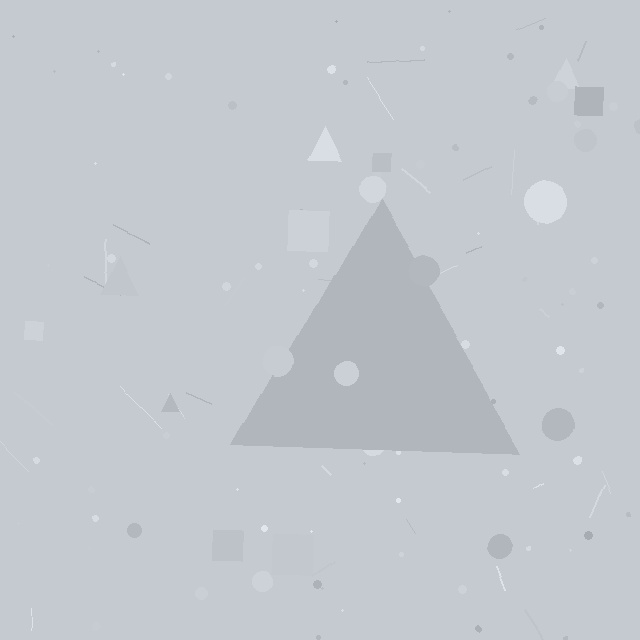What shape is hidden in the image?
A triangle is hidden in the image.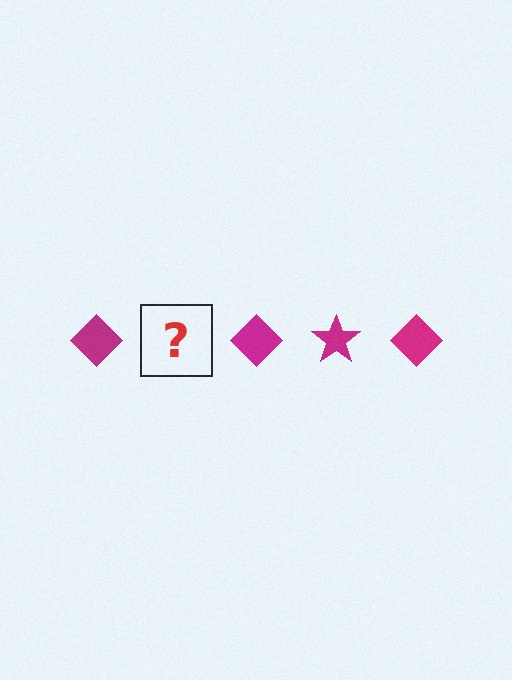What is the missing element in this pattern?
The missing element is a magenta star.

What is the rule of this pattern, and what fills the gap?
The rule is that the pattern cycles through diamond, star shapes in magenta. The gap should be filled with a magenta star.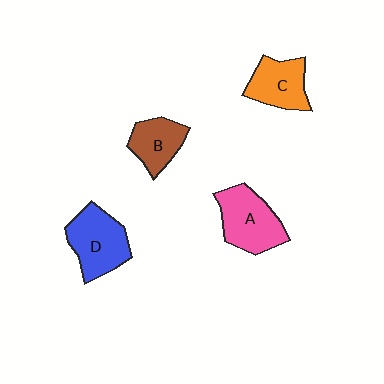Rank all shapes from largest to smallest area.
From largest to smallest: D (blue), A (pink), C (orange), B (brown).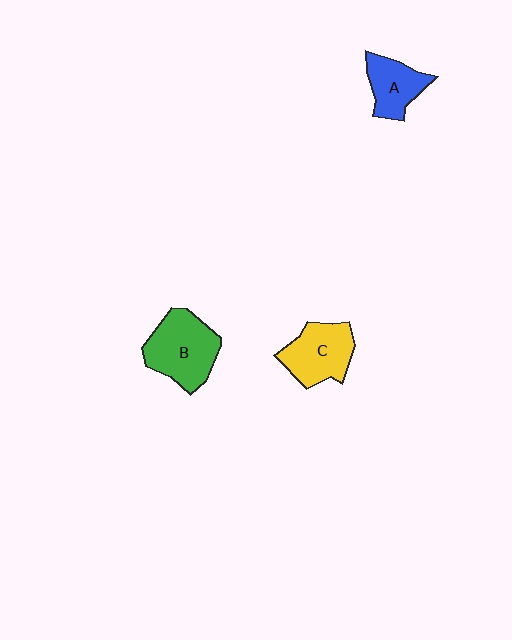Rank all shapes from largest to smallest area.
From largest to smallest: B (green), C (yellow), A (blue).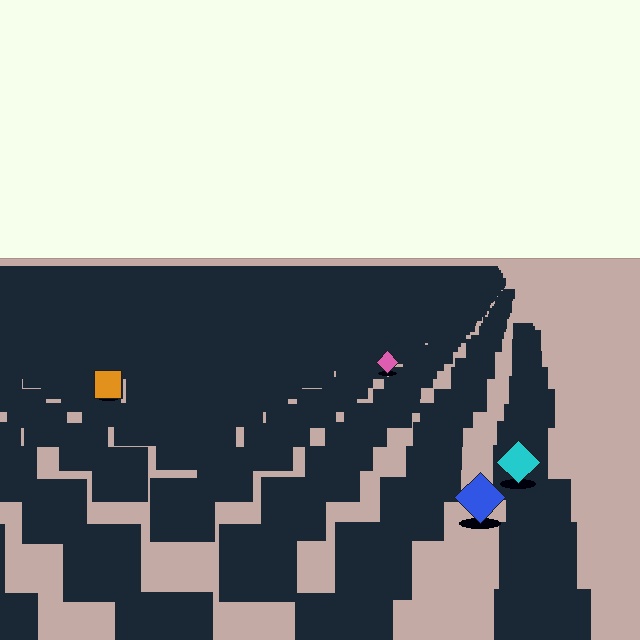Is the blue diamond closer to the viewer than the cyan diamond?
Yes. The blue diamond is closer — you can tell from the texture gradient: the ground texture is coarser near it.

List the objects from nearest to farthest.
From nearest to farthest: the blue diamond, the cyan diamond, the orange square, the pink diamond.